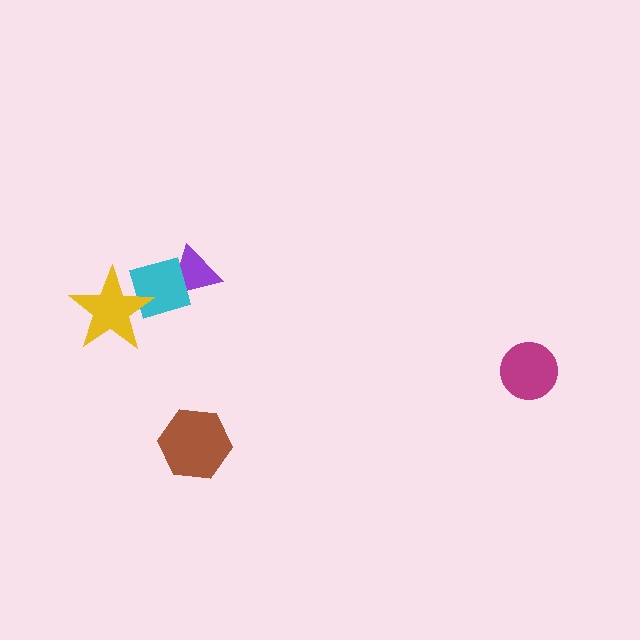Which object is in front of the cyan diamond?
The yellow star is in front of the cyan diamond.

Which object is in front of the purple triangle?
The cyan diamond is in front of the purple triangle.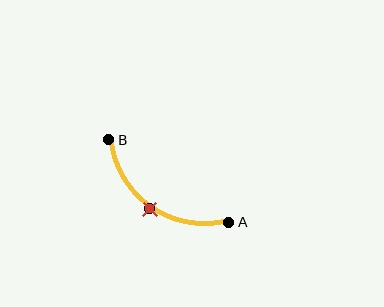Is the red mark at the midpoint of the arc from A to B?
Yes. The red mark lies on the arc at equal arc-length from both A and B — it is the arc midpoint.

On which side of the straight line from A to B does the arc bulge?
The arc bulges below and to the left of the straight line connecting A and B.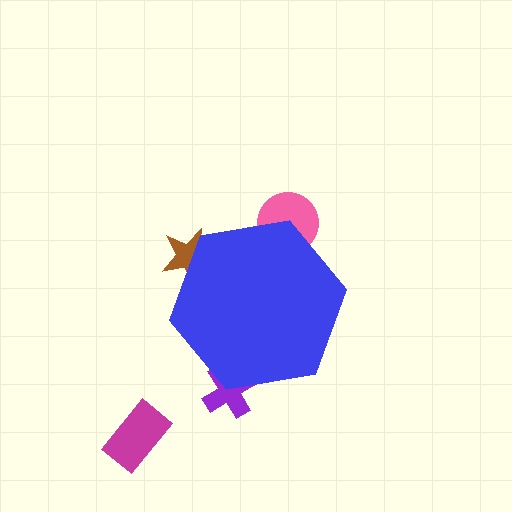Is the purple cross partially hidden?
Yes, the purple cross is partially hidden behind the blue hexagon.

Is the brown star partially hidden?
Yes, the brown star is partially hidden behind the blue hexagon.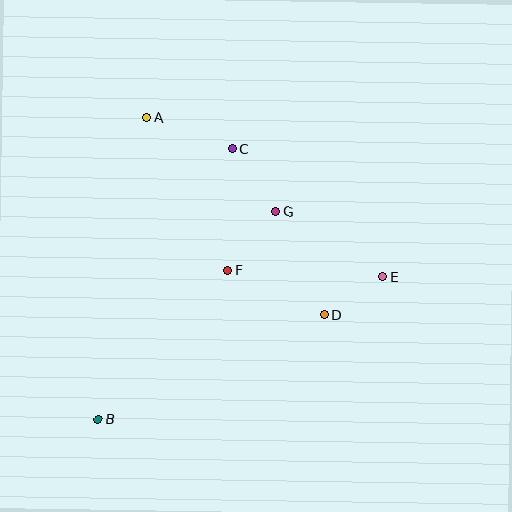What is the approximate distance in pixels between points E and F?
The distance between E and F is approximately 155 pixels.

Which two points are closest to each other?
Points D and E are closest to each other.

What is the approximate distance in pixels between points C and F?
The distance between C and F is approximately 121 pixels.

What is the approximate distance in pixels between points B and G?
The distance between B and G is approximately 273 pixels.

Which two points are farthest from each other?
Points B and E are farthest from each other.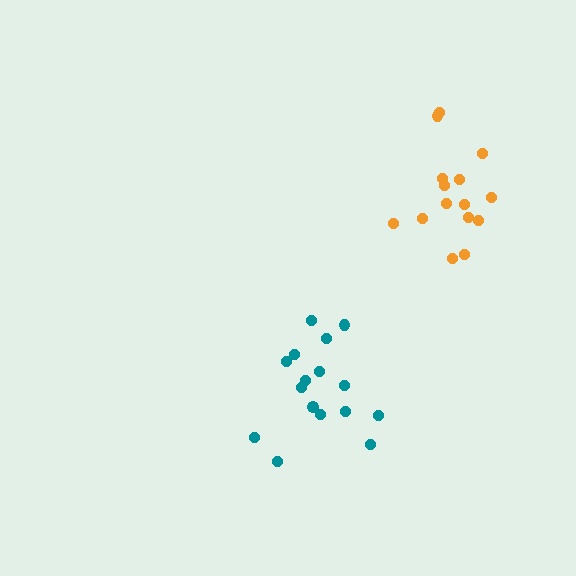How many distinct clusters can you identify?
There are 2 distinct clusters.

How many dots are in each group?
Group 1: 16 dots, Group 2: 15 dots (31 total).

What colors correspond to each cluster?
The clusters are colored: teal, orange.